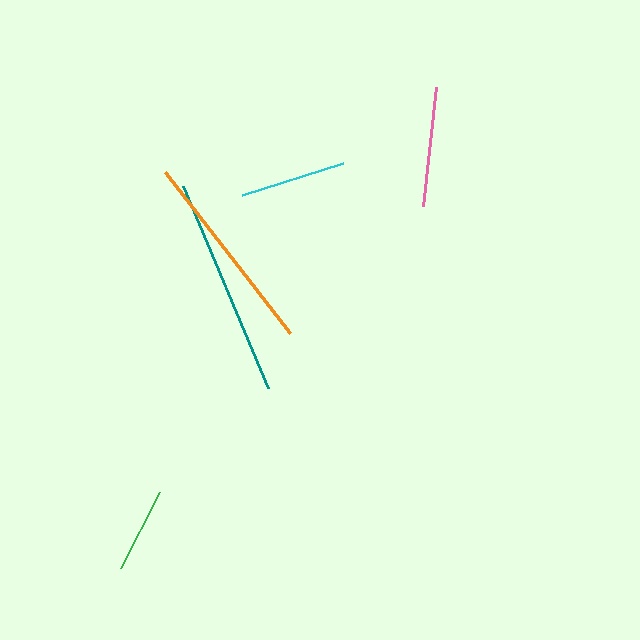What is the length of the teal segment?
The teal segment is approximately 218 pixels long.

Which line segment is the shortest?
The green line is the shortest at approximately 86 pixels.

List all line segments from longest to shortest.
From longest to shortest: teal, orange, pink, cyan, green.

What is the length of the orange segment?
The orange segment is approximately 204 pixels long.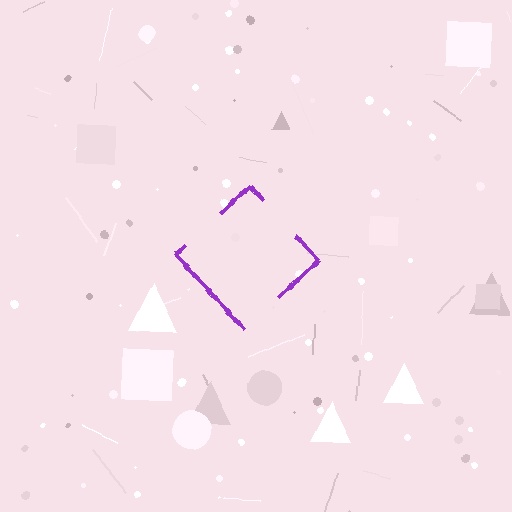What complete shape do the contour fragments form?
The contour fragments form a diamond.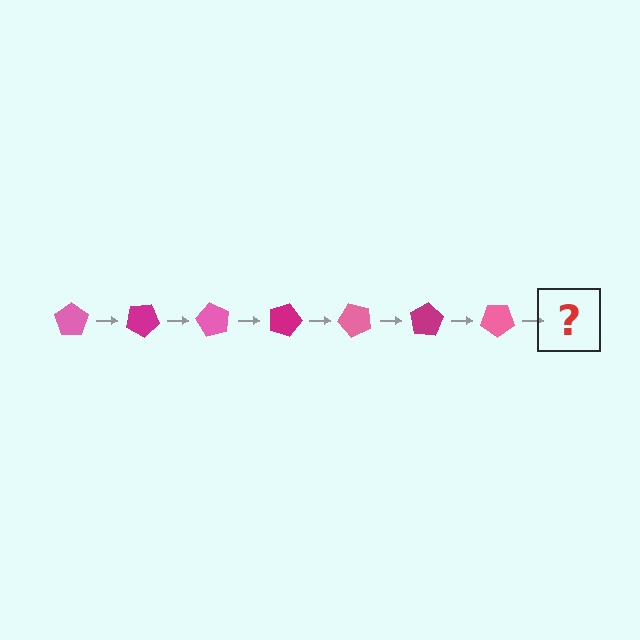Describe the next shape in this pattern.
It should be a magenta pentagon, rotated 210 degrees from the start.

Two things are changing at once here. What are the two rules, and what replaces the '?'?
The two rules are that it rotates 30 degrees each step and the color cycles through pink and magenta. The '?' should be a magenta pentagon, rotated 210 degrees from the start.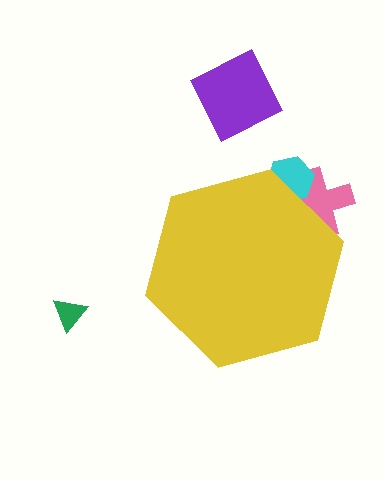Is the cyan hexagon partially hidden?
Yes, the cyan hexagon is partially hidden behind the yellow hexagon.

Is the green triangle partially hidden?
No, the green triangle is fully visible.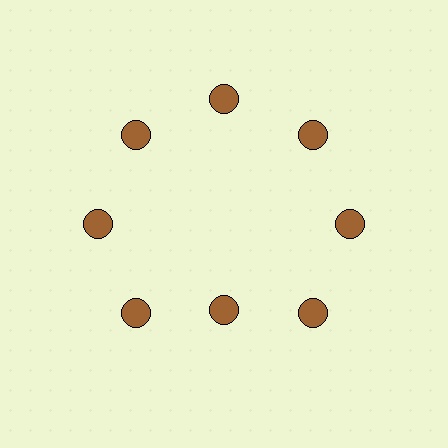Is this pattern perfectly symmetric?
No. The 8 brown circles are arranged in a ring, but one element near the 6 o'clock position is pulled inward toward the center, breaking the 8-fold rotational symmetry.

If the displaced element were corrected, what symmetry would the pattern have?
It would have 8-fold rotational symmetry — the pattern would map onto itself every 45 degrees.